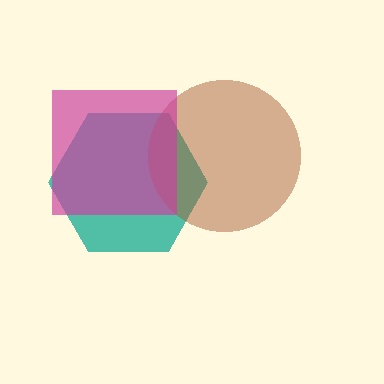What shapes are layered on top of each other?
The layered shapes are: a teal hexagon, a brown circle, a magenta square.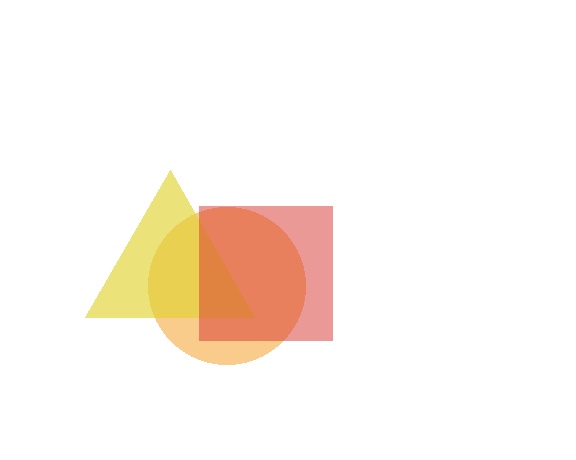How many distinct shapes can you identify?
There are 3 distinct shapes: an orange circle, a yellow triangle, a red square.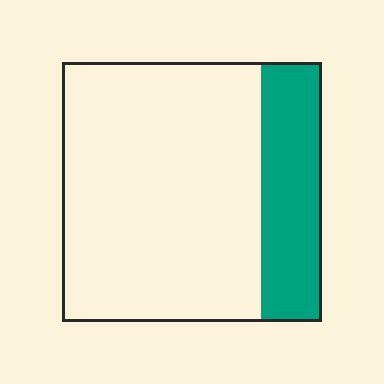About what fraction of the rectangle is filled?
About one quarter (1/4).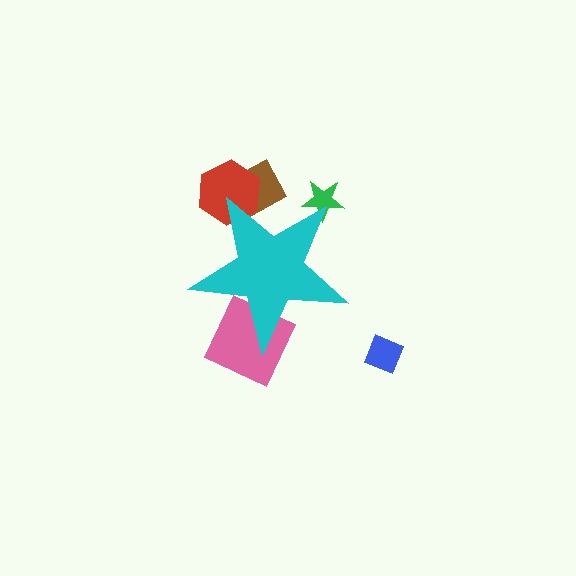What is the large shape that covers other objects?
A cyan star.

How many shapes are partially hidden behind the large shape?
4 shapes are partially hidden.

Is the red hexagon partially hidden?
Yes, the red hexagon is partially hidden behind the cyan star.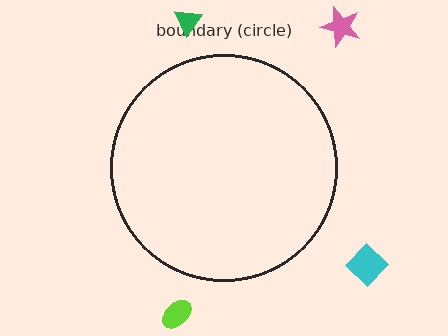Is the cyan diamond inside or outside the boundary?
Outside.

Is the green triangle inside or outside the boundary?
Outside.